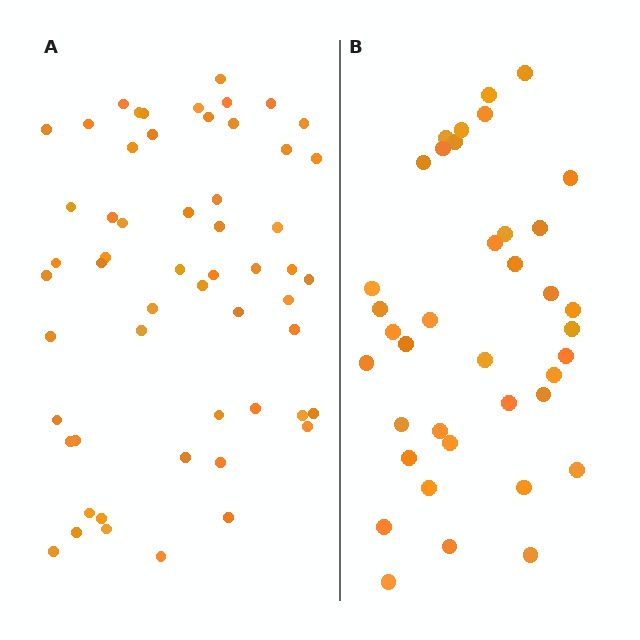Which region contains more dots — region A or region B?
Region A (the left region) has more dots.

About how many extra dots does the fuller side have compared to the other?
Region A has approximately 20 more dots than region B.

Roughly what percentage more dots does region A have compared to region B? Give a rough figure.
About 45% more.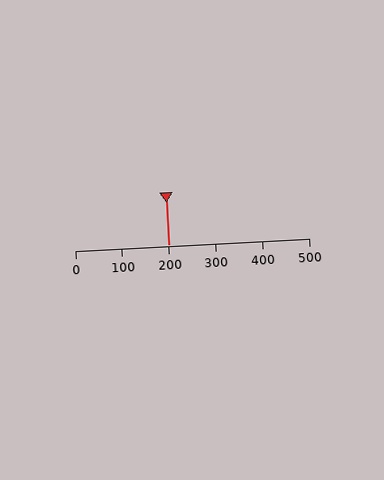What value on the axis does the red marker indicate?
The marker indicates approximately 200.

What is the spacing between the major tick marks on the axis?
The major ticks are spaced 100 apart.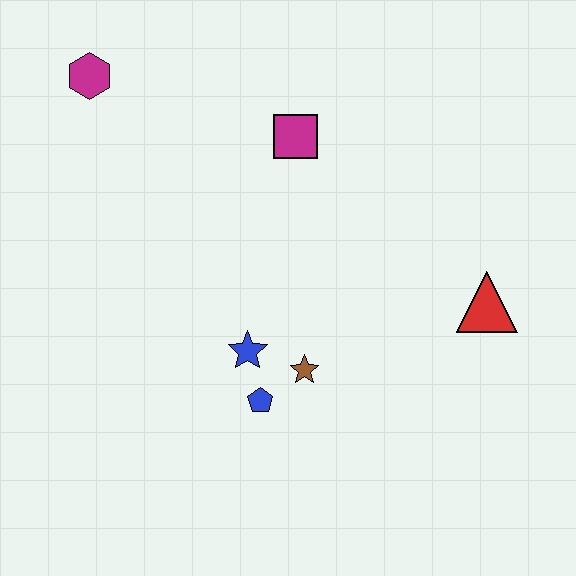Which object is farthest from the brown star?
The magenta hexagon is farthest from the brown star.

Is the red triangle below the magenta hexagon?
Yes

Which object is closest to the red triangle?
The brown star is closest to the red triangle.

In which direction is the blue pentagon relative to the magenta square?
The blue pentagon is below the magenta square.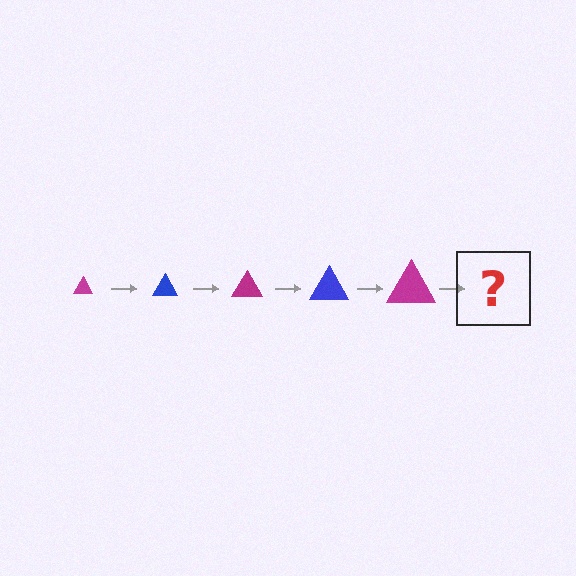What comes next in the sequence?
The next element should be a blue triangle, larger than the previous one.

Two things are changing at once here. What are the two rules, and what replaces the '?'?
The two rules are that the triangle grows larger each step and the color cycles through magenta and blue. The '?' should be a blue triangle, larger than the previous one.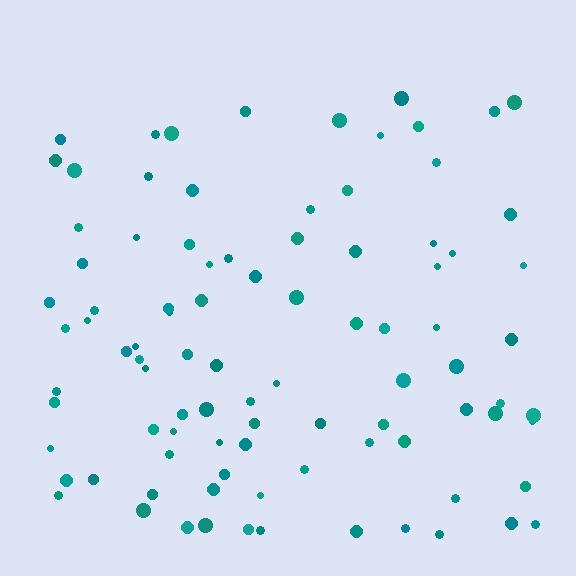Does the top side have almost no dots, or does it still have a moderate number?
Still a moderate number, just noticeably fewer than the bottom.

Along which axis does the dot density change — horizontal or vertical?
Vertical.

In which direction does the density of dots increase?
From top to bottom, with the bottom side densest.